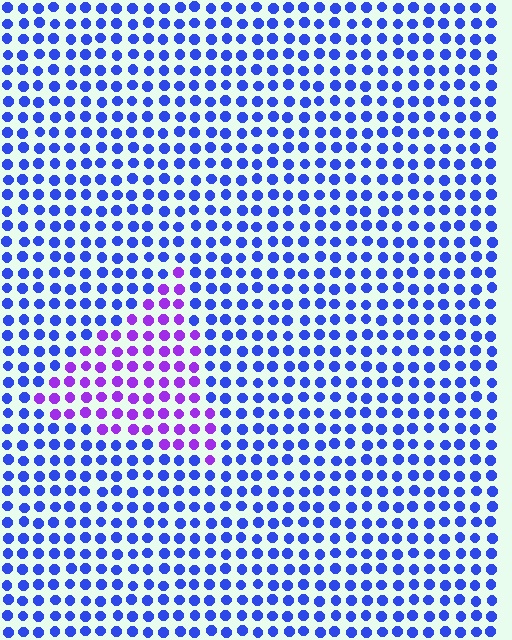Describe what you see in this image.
The image is filled with small blue elements in a uniform arrangement. A triangle-shaped region is visible where the elements are tinted to a slightly different hue, forming a subtle color boundary.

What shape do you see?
I see a triangle.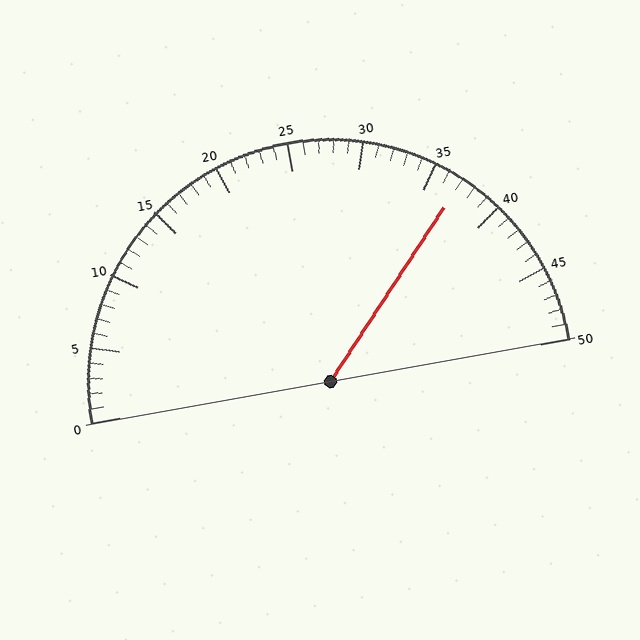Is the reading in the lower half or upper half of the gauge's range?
The reading is in the upper half of the range (0 to 50).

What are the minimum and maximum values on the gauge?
The gauge ranges from 0 to 50.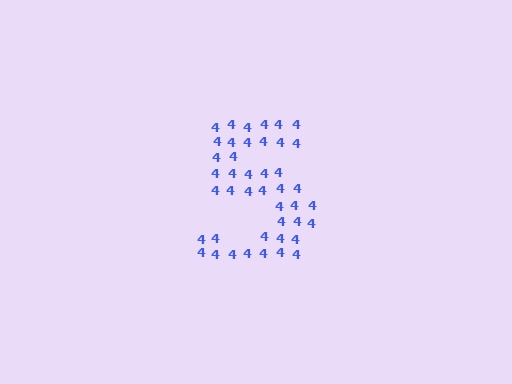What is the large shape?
The large shape is the digit 5.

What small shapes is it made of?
It is made of small digit 4's.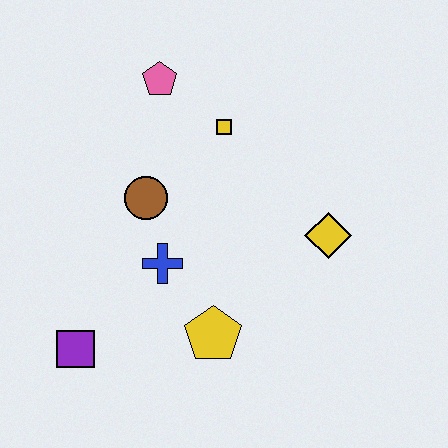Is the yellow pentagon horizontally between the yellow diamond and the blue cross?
Yes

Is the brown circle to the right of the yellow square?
No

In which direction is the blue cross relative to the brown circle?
The blue cross is below the brown circle.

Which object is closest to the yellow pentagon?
The blue cross is closest to the yellow pentagon.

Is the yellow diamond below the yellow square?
Yes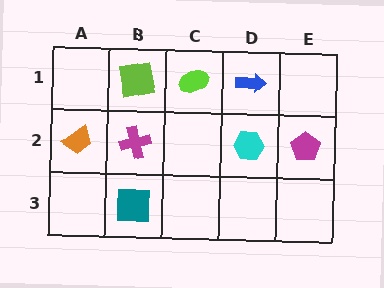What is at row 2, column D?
A cyan hexagon.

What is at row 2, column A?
An orange trapezoid.